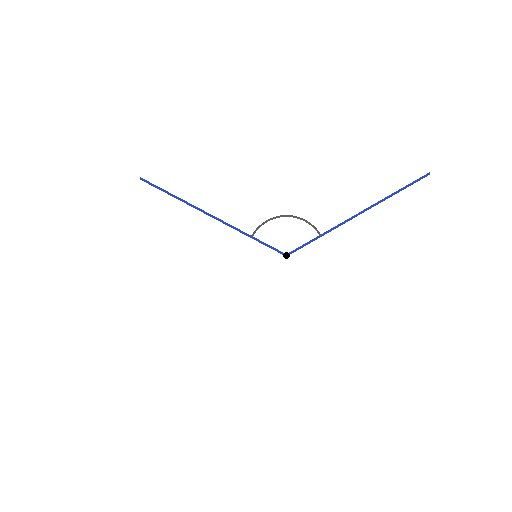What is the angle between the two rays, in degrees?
Approximately 122 degrees.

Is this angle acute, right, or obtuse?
It is obtuse.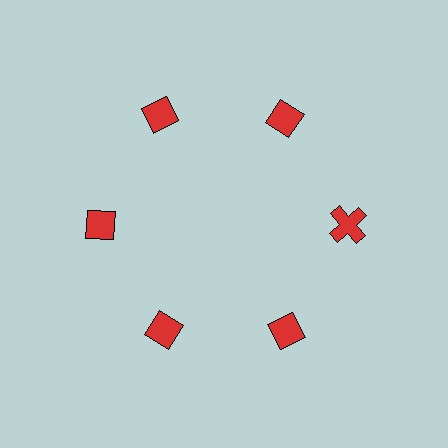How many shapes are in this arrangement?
There are 6 shapes arranged in a ring pattern.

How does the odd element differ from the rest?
It has a different shape: cross instead of diamond.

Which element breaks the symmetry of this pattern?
The red cross at roughly the 3 o'clock position breaks the symmetry. All other shapes are red diamonds.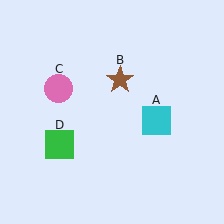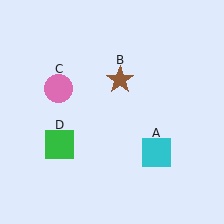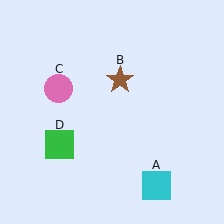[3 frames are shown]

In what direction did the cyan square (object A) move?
The cyan square (object A) moved down.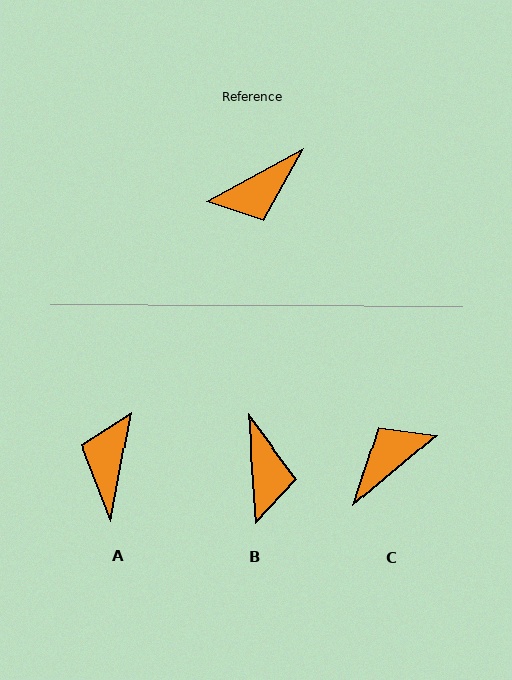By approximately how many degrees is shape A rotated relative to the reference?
Approximately 129 degrees clockwise.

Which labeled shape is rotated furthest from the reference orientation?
C, about 169 degrees away.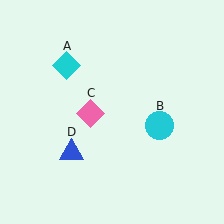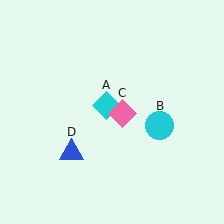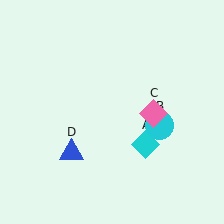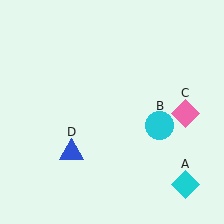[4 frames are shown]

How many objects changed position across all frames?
2 objects changed position: cyan diamond (object A), pink diamond (object C).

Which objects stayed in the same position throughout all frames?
Cyan circle (object B) and blue triangle (object D) remained stationary.